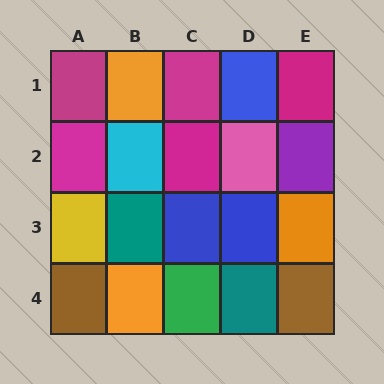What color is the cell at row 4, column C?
Green.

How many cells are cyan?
1 cell is cyan.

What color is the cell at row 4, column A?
Brown.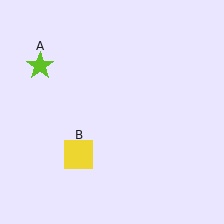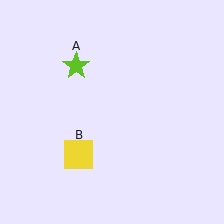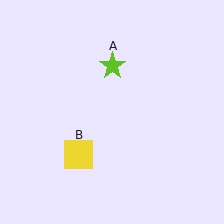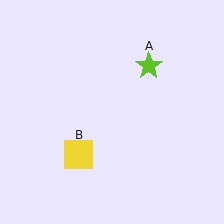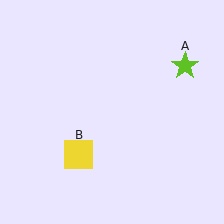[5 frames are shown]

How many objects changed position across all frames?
1 object changed position: lime star (object A).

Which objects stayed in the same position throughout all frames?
Yellow square (object B) remained stationary.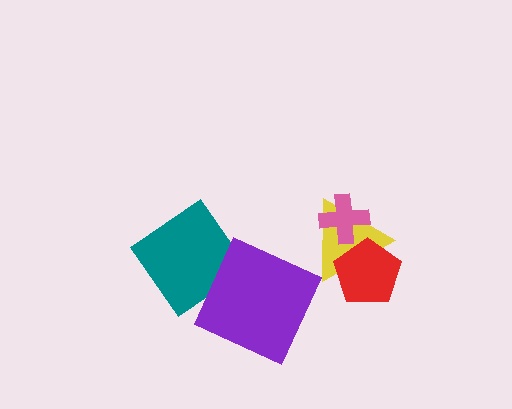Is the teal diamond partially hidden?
Yes, it is partially covered by another shape.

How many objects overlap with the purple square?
1 object overlaps with the purple square.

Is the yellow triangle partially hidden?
Yes, it is partially covered by another shape.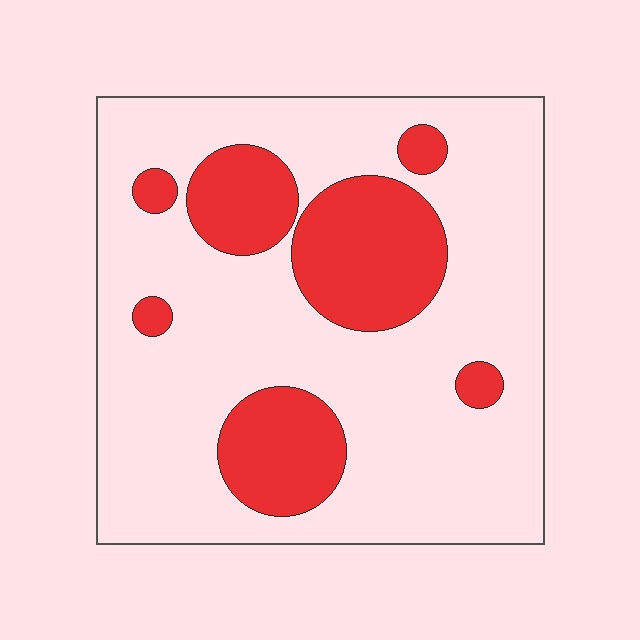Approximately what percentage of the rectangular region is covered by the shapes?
Approximately 25%.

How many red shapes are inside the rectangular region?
7.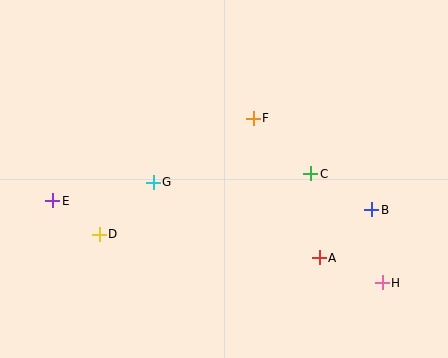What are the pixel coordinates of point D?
Point D is at (99, 234).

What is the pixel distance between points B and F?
The distance between B and F is 150 pixels.